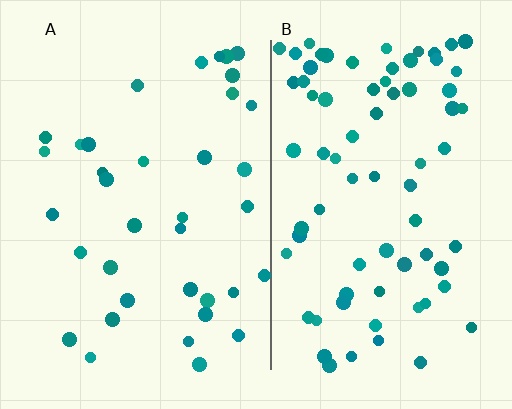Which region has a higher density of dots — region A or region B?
B (the right).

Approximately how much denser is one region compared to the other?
Approximately 2.0× — region B over region A.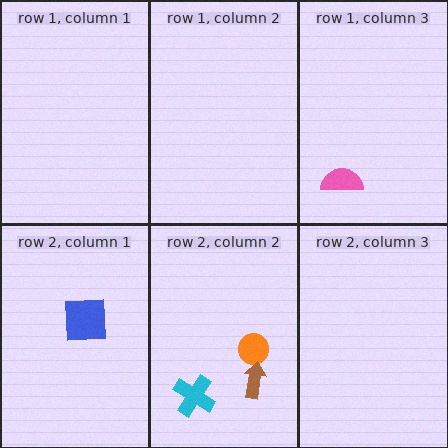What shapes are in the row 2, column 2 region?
The orange circle, the brown arrow, the cyan cross.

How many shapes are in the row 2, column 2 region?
3.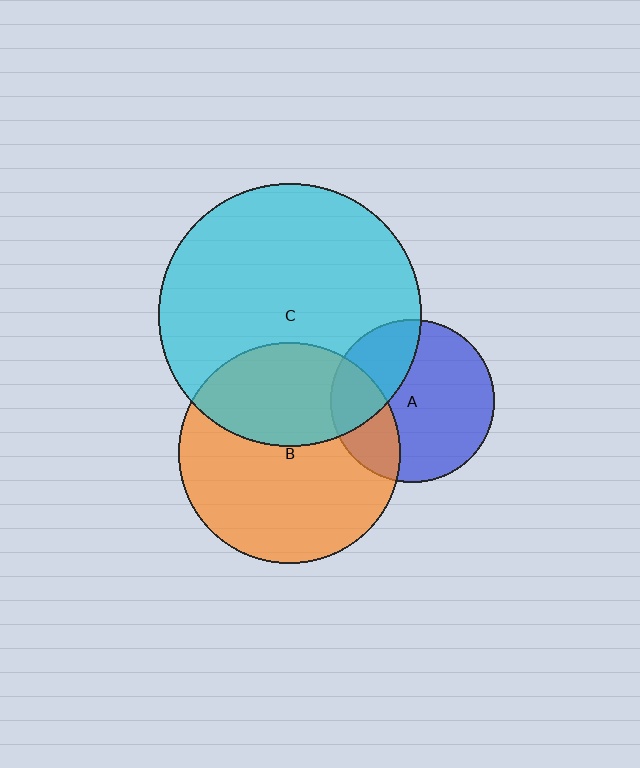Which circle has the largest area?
Circle C (cyan).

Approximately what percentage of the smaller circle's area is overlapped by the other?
Approximately 30%.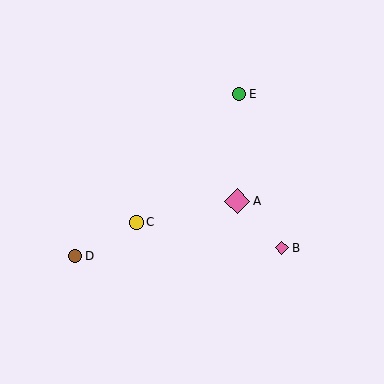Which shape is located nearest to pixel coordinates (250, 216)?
The pink diamond (labeled A) at (237, 201) is nearest to that location.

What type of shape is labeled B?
Shape B is a pink diamond.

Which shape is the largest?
The pink diamond (labeled A) is the largest.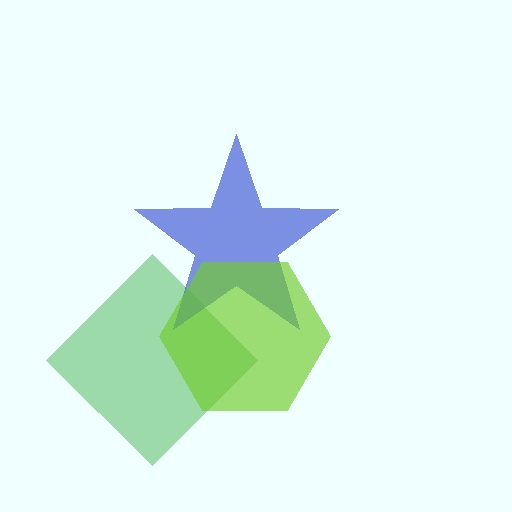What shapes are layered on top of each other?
The layered shapes are: a green diamond, a blue star, a lime hexagon.